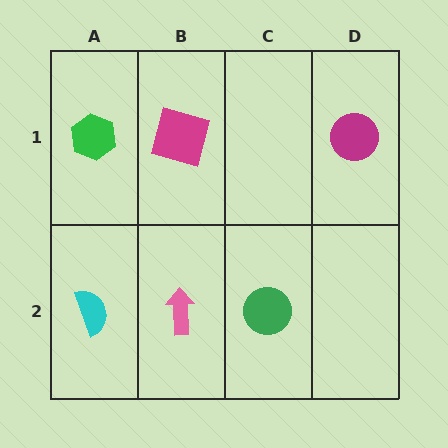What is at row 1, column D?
A magenta circle.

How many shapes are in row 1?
3 shapes.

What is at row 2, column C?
A green circle.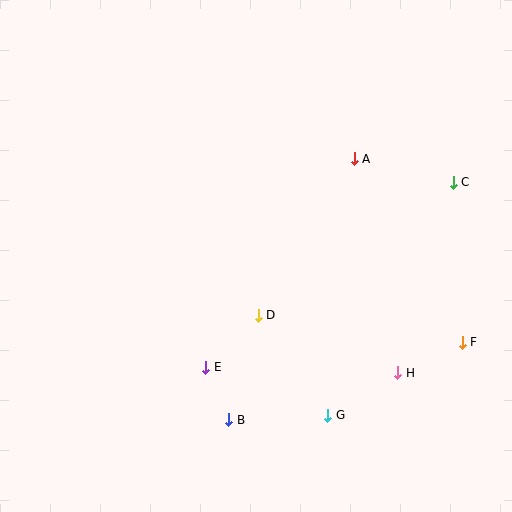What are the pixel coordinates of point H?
Point H is at (398, 373).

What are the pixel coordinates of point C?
Point C is at (453, 182).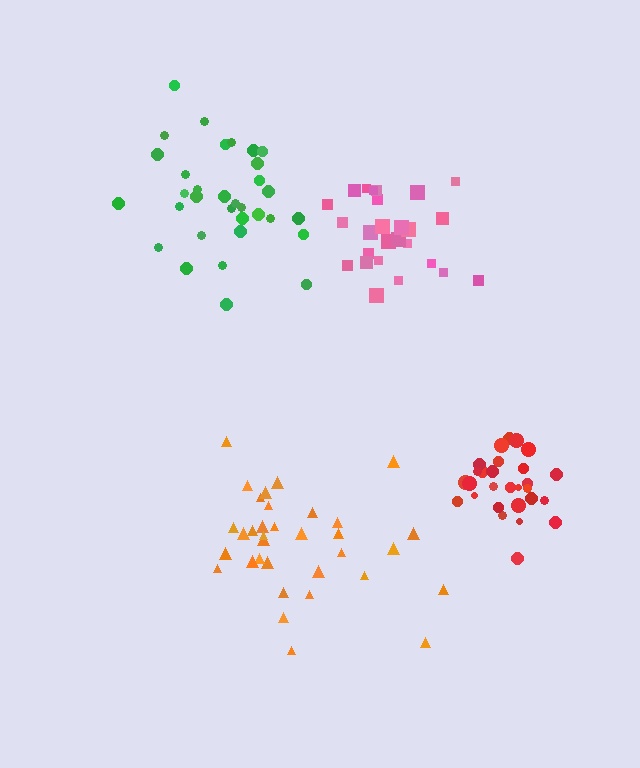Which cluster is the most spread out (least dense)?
Green.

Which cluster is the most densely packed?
Red.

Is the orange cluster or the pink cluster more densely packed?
Pink.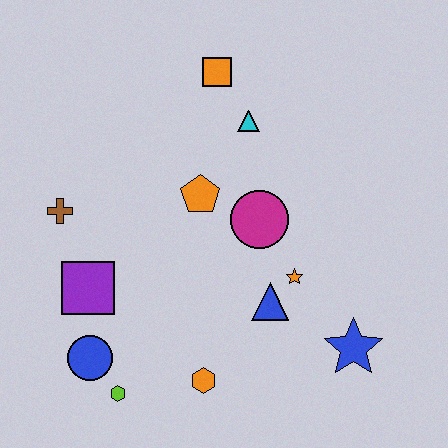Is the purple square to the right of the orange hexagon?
No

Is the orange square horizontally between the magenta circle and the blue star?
No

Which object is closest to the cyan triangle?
The orange square is closest to the cyan triangle.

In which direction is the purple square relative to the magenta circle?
The purple square is to the left of the magenta circle.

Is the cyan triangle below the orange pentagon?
No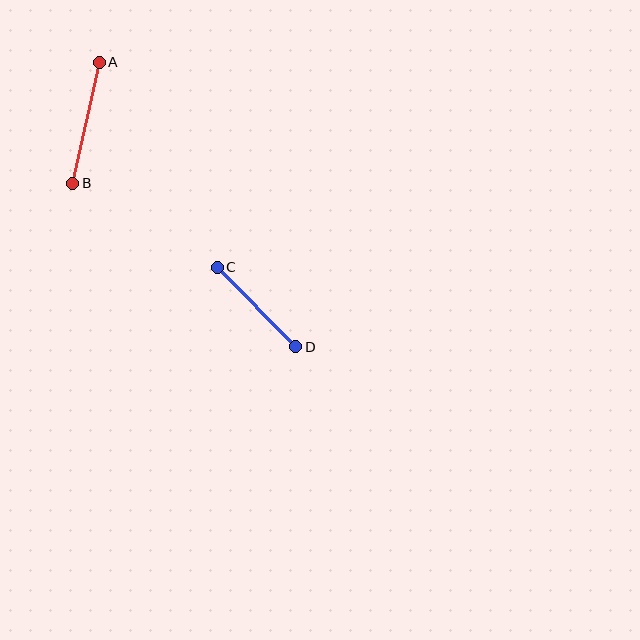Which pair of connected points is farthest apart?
Points A and B are farthest apart.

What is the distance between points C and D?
The distance is approximately 112 pixels.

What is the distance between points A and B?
The distance is approximately 124 pixels.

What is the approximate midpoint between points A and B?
The midpoint is at approximately (86, 123) pixels.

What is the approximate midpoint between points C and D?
The midpoint is at approximately (257, 307) pixels.